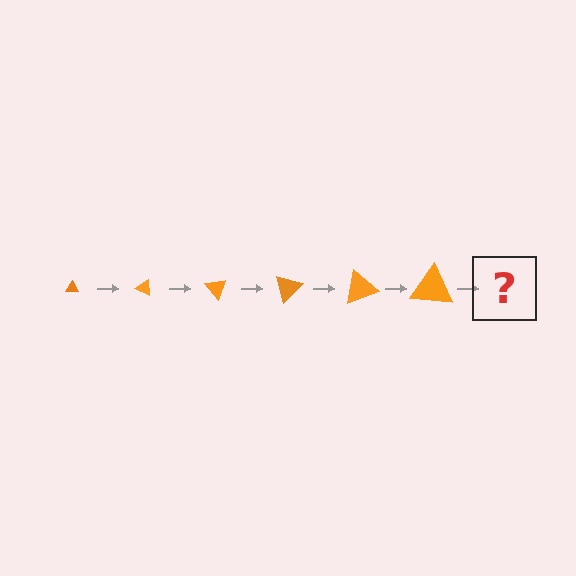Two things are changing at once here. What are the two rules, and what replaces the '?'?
The two rules are that the triangle grows larger each step and it rotates 25 degrees each step. The '?' should be a triangle, larger than the previous one and rotated 150 degrees from the start.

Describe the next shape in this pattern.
It should be a triangle, larger than the previous one and rotated 150 degrees from the start.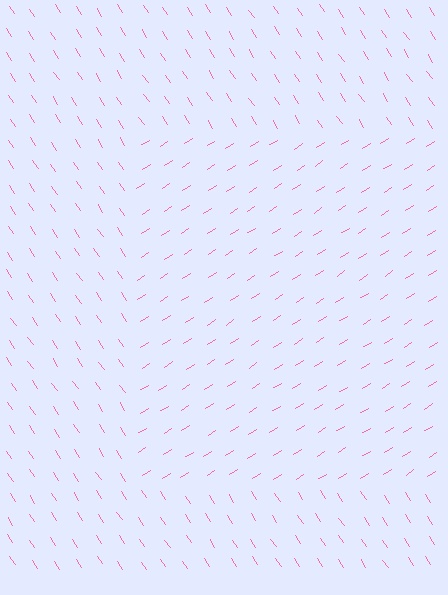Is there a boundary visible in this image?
Yes, there is a texture boundary formed by a change in line orientation.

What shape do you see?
I see a rectangle.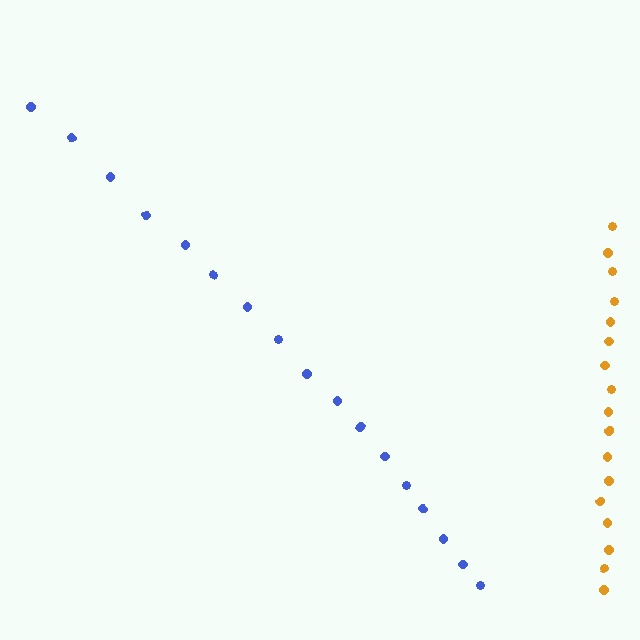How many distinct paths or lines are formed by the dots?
There are 2 distinct paths.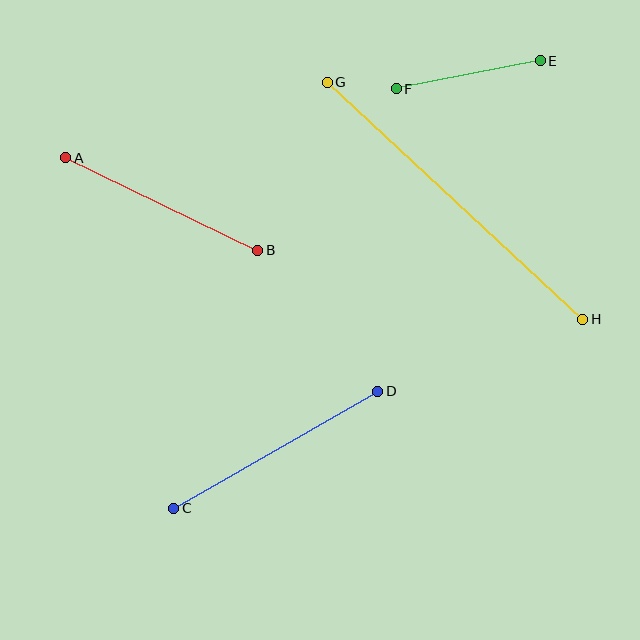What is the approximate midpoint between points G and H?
The midpoint is at approximately (455, 201) pixels.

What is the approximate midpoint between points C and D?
The midpoint is at approximately (276, 450) pixels.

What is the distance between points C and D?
The distance is approximately 235 pixels.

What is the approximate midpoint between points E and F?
The midpoint is at approximately (468, 75) pixels.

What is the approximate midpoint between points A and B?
The midpoint is at approximately (162, 204) pixels.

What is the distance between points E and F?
The distance is approximately 146 pixels.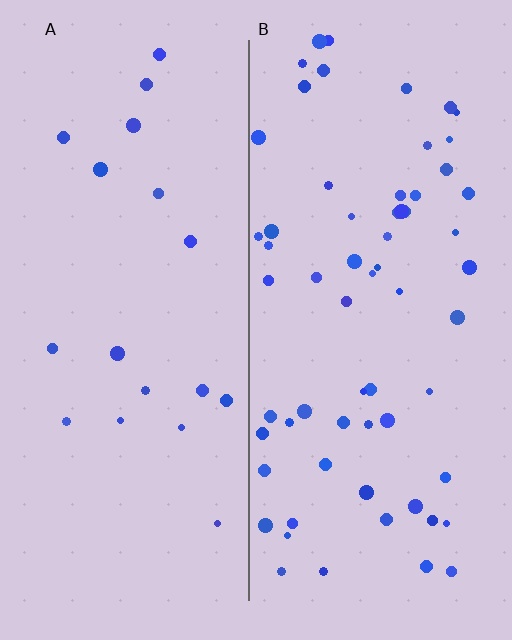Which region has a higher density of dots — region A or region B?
B (the right).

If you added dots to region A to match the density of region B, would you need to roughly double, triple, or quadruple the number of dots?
Approximately triple.